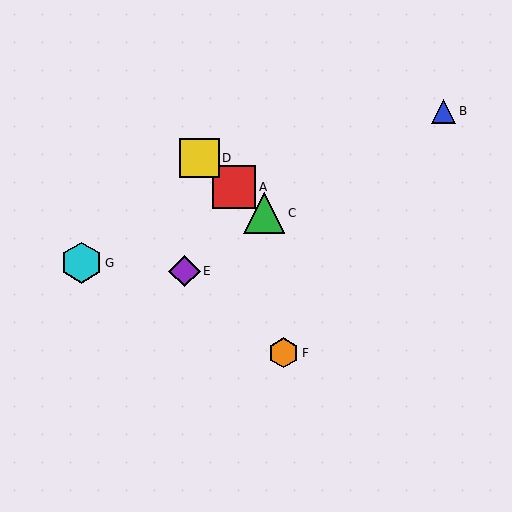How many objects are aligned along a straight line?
3 objects (A, C, D) are aligned along a straight line.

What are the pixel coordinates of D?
Object D is at (200, 158).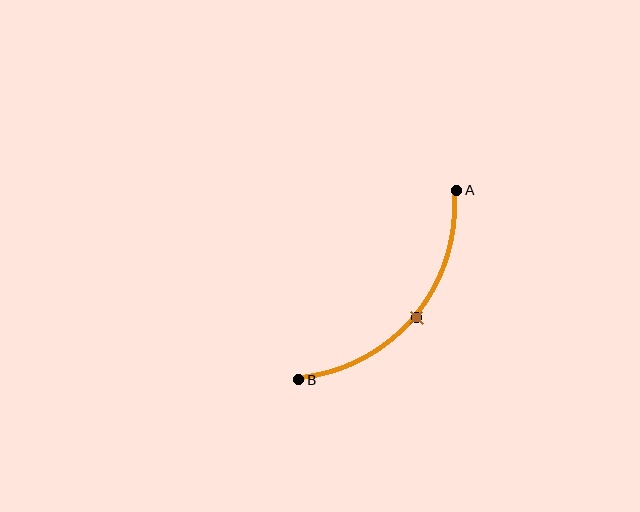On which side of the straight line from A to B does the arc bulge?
The arc bulges below and to the right of the straight line connecting A and B.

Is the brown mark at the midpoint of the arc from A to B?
Yes. The brown mark lies on the arc at equal arc-length from both A and B — it is the arc midpoint.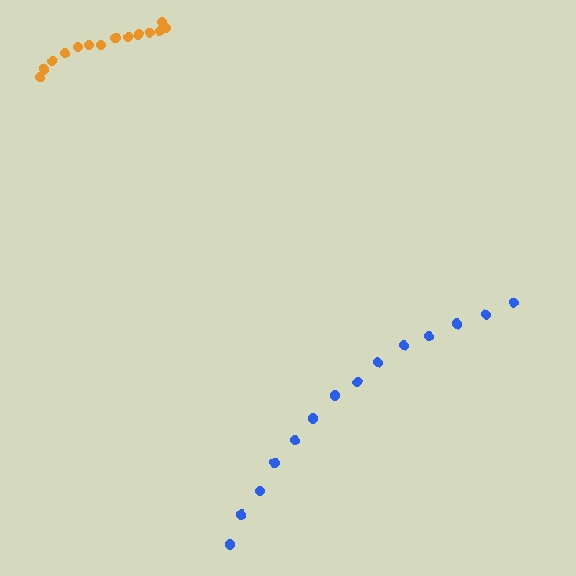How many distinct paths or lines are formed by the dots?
There are 2 distinct paths.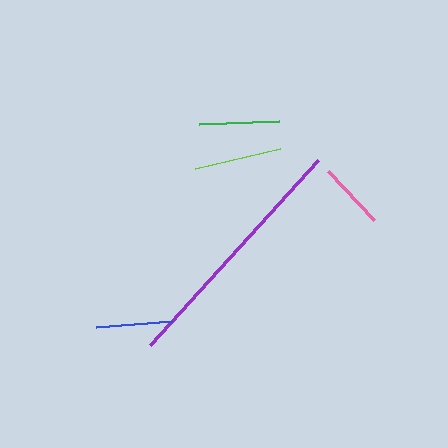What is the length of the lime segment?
The lime segment is approximately 87 pixels long.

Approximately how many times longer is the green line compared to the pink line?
The green line is approximately 1.2 times the length of the pink line.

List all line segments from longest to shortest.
From longest to shortest: purple, lime, green, blue, pink.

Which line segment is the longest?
The purple line is the longest at approximately 250 pixels.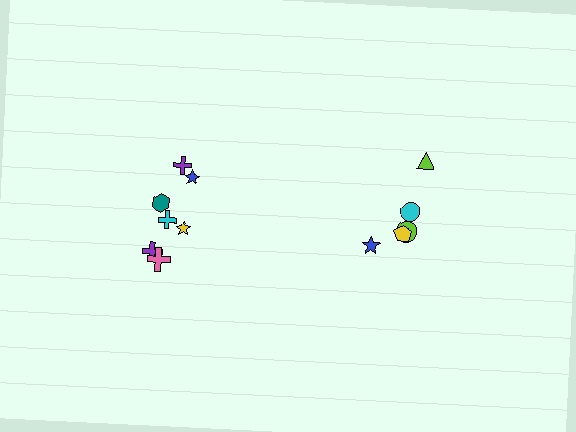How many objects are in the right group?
There are 5 objects.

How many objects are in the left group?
There are 7 objects.